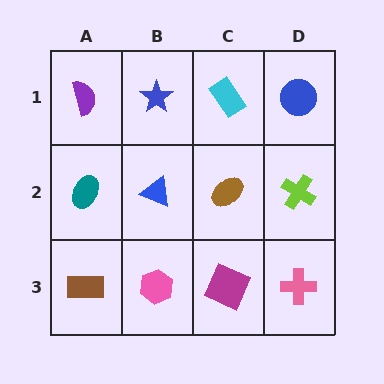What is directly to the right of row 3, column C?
A pink cross.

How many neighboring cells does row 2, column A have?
3.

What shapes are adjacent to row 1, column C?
A brown ellipse (row 2, column C), a blue star (row 1, column B), a blue circle (row 1, column D).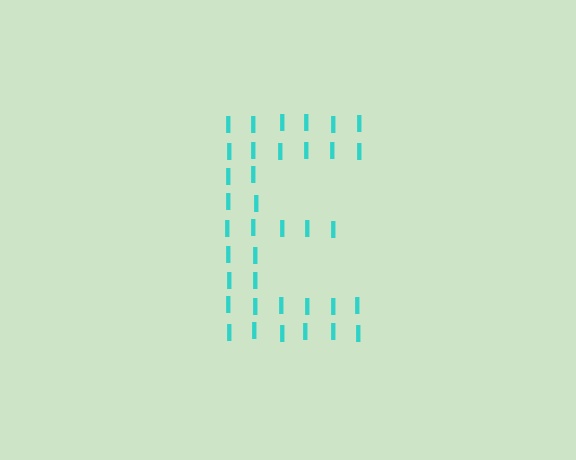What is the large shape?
The large shape is the letter E.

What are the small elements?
The small elements are letter I's.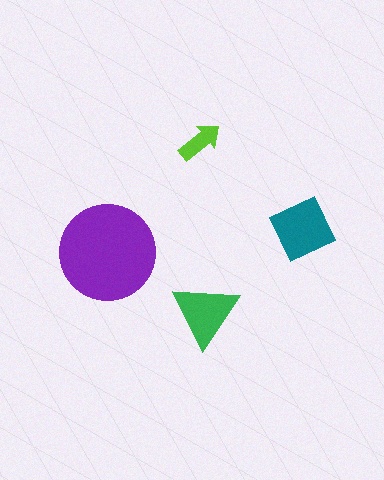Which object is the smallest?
The lime arrow.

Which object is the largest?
The purple circle.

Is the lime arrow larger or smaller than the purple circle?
Smaller.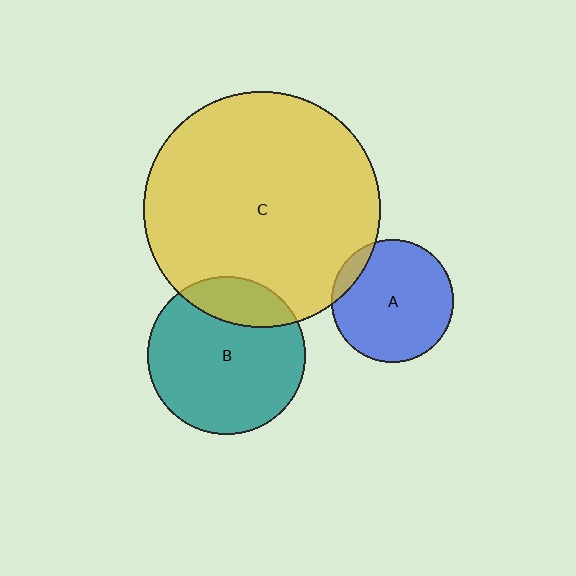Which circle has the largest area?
Circle C (yellow).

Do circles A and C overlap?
Yes.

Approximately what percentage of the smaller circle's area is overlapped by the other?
Approximately 10%.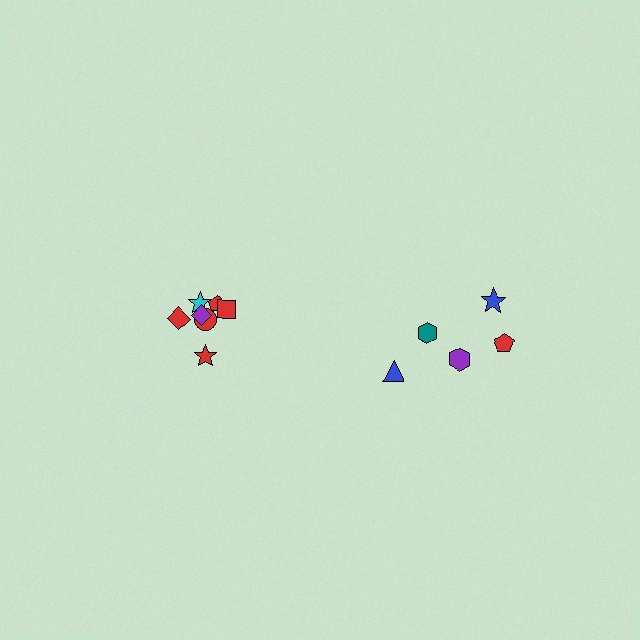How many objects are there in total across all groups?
There are 12 objects.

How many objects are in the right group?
There are 5 objects.